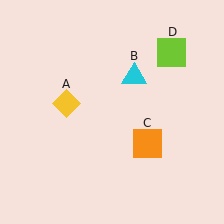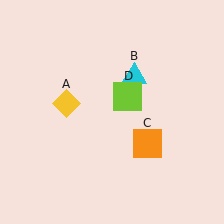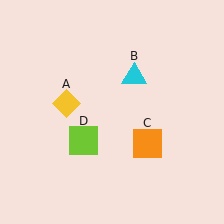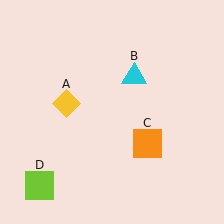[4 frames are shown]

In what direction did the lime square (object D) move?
The lime square (object D) moved down and to the left.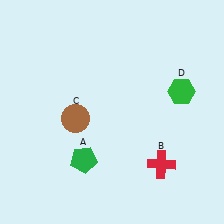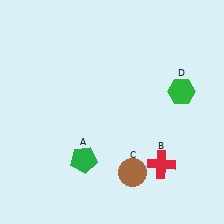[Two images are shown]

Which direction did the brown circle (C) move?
The brown circle (C) moved right.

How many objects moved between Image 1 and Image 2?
1 object moved between the two images.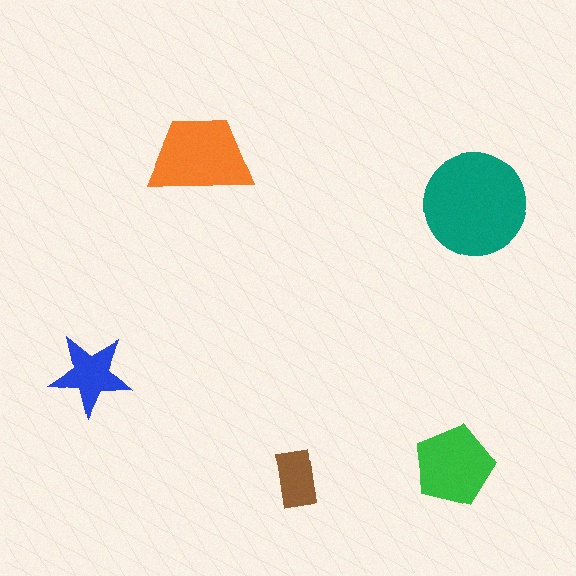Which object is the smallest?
The brown rectangle.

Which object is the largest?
The teal circle.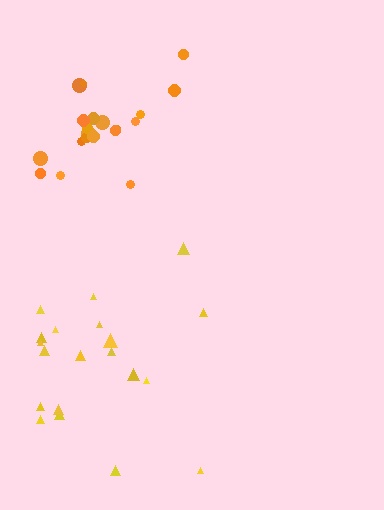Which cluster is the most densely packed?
Orange.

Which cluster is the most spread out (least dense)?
Yellow.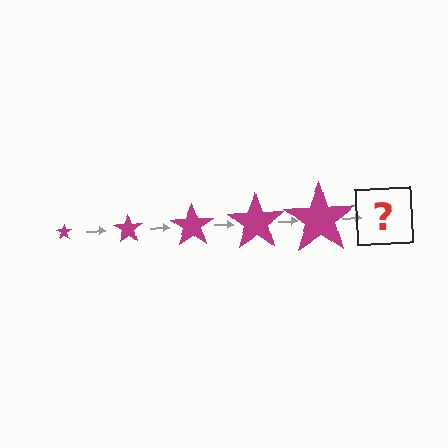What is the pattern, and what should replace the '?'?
The pattern is that the star gets progressively larger each step. The '?' should be a magenta star, larger than the previous one.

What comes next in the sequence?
The next element should be a magenta star, larger than the previous one.